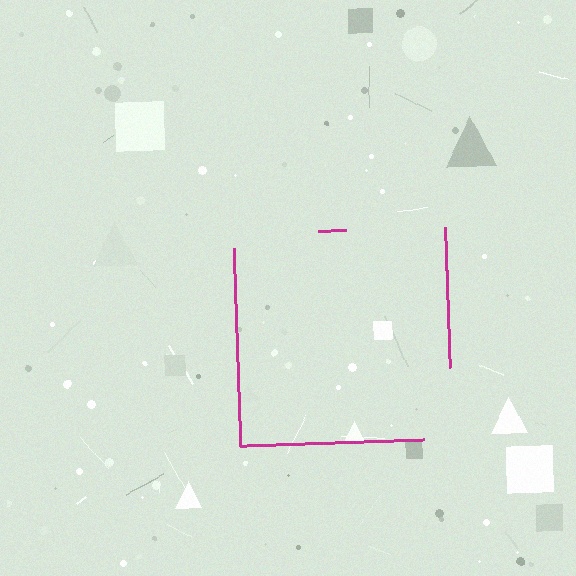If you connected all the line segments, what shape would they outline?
They would outline a square.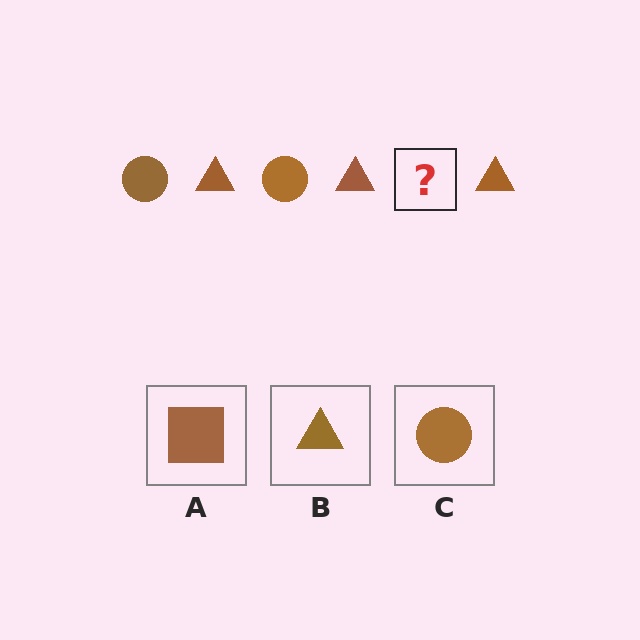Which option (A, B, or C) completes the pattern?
C.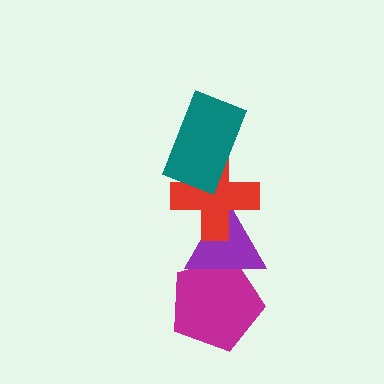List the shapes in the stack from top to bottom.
From top to bottom: the teal rectangle, the red cross, the purple triangle, the magenta pentagon.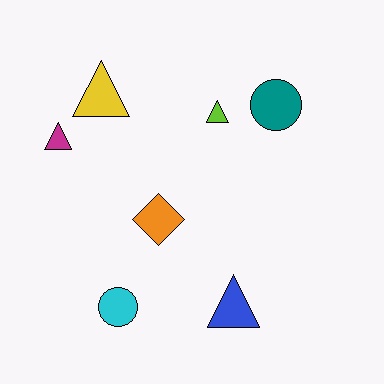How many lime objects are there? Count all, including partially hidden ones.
There is 1 lime object.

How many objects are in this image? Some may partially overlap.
There are 7 objects.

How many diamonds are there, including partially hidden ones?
There is 1 diamond.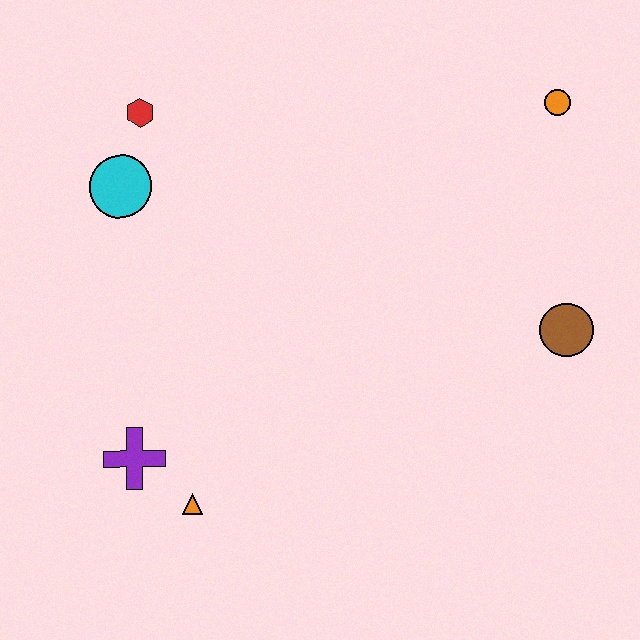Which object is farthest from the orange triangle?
The orange circle is farthest from the orange triangle.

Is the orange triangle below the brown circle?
Yes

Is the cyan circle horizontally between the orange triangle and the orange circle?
No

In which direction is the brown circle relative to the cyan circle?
The brown circle is to the right of the cyan circle.